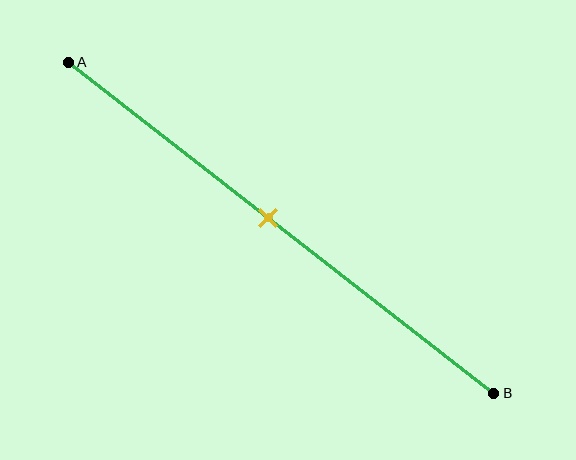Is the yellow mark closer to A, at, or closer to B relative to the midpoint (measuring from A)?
The yellow mark is approximately at the midpoint of segment AB.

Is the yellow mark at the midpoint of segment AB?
Yes, the mark is approximately at the midpoint.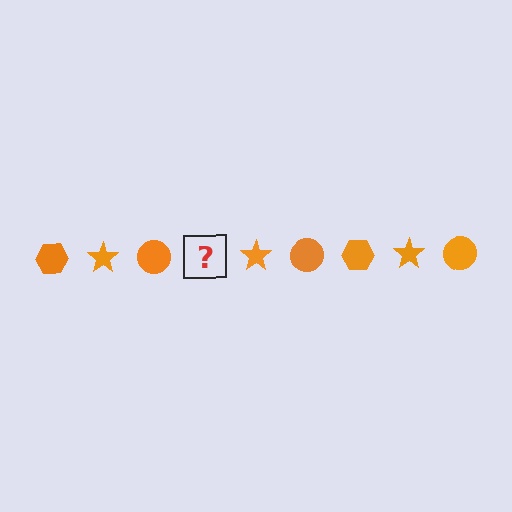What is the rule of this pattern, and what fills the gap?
The rule is that the pattern cycles through hexagon, star, circle shapes in orange. The gap should be filled with an orange hexagon.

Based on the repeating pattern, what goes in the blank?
The blank should be an orange hexagon.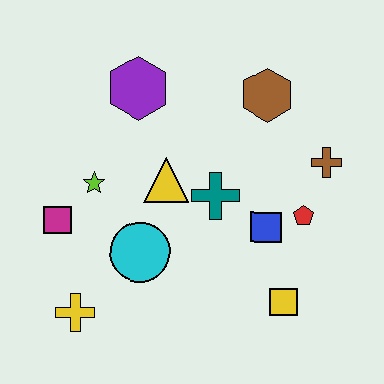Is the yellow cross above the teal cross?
No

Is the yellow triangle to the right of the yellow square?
No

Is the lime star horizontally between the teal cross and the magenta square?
Yes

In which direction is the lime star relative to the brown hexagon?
The lime star is to the left of the brown hexagon.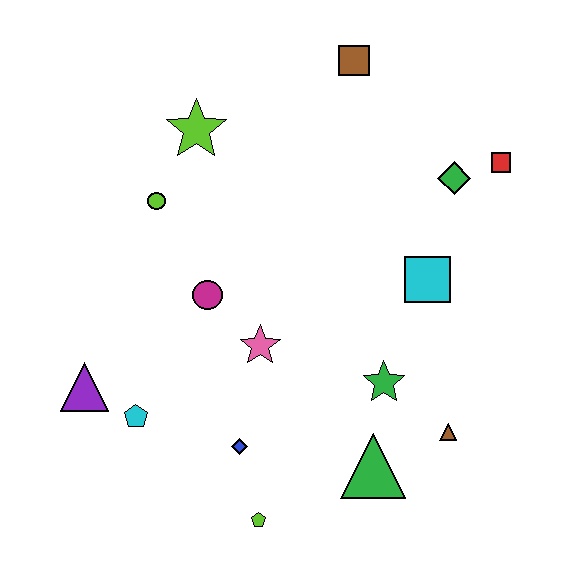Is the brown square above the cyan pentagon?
Yes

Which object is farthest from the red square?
The purple triangle is farthest from the red square.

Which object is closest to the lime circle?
The lime star is closest to the lime circle.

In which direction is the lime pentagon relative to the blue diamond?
The lime pentagon is below the blue diamond.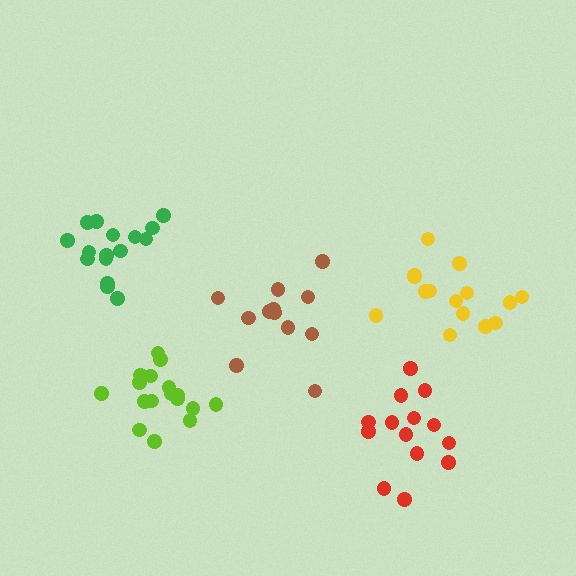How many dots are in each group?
Group 1: 17 dots, Group 2: 16 dots, Group 3: 12 dots, Group 4: 15 dots, Group 5: 14 dots (74 total).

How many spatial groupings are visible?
There are 5 spatial groupings.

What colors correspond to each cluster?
The clusters are colored: lime, green, brown, yellow, red.